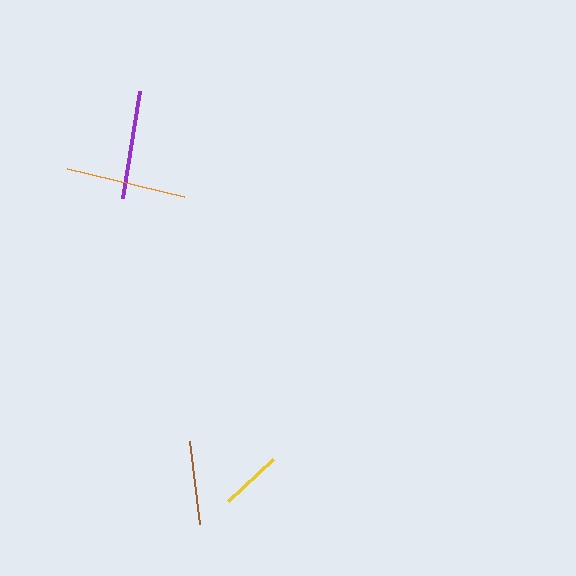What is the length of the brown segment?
The brown segment is approximately 84 pixels long.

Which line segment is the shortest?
The yellow line is the shortest at approximately 61 pixels.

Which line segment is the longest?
The orange line is the longest at approximately 120 pixels.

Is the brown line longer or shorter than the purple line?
The purple line is longer than the brown line.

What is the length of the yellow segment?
The yellow segment is approximately 61 pixels long.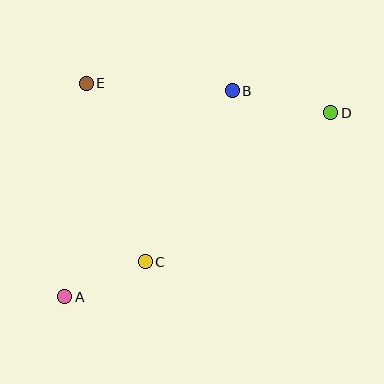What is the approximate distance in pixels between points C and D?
The distance between C and D is approximately 238 pixels.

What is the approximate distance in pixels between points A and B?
The distance between A and B is approximately 266 pixels.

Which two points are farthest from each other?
Points A and D are farthest from each other.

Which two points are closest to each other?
Points A and C are closest to each other.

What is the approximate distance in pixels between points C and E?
The distance between C and E is approximately 188 pixels.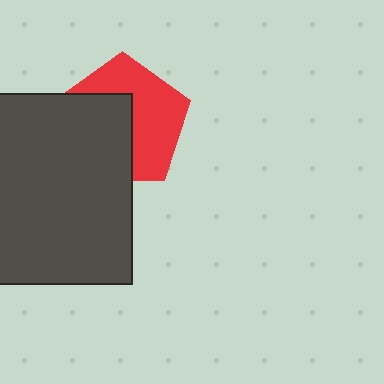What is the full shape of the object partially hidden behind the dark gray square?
The partially hidden object is a red pentagon.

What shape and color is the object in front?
The object in front is a dark gray square.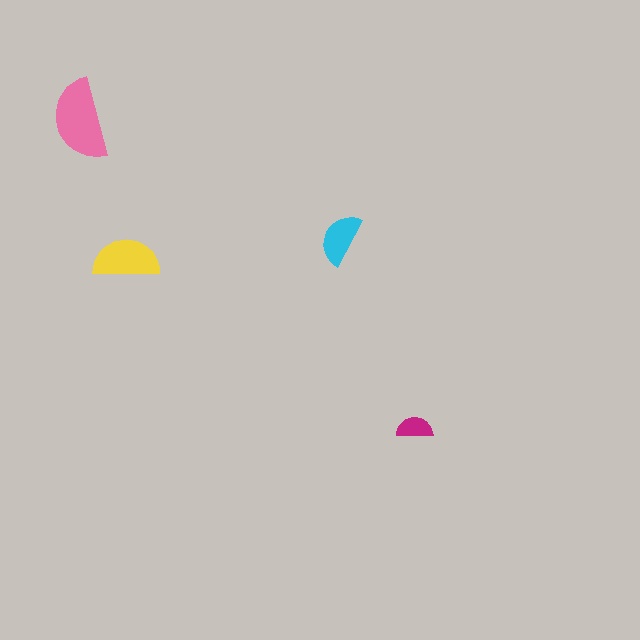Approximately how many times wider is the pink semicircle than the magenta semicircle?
About 2 times wider.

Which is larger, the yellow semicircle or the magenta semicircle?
The yellow one.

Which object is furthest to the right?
The magenta semicircle is rightmost.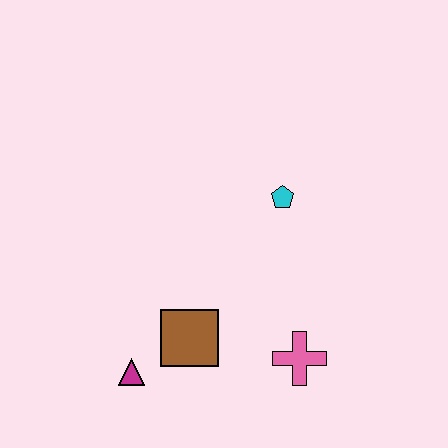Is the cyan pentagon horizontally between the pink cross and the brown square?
Yes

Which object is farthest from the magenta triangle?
The cyan pentagon is farthest from the magenta triangle.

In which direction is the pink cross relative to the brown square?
The pink cross is to the right of the brown square.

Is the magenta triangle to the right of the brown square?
No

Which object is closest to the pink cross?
The brown square is closest to the pink cross.